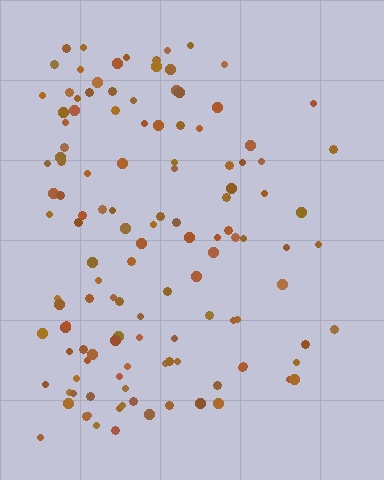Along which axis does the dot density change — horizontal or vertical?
Horizontal.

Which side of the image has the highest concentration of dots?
The left.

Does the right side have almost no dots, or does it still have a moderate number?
Still a moderate number, just noticeably fewer than the left.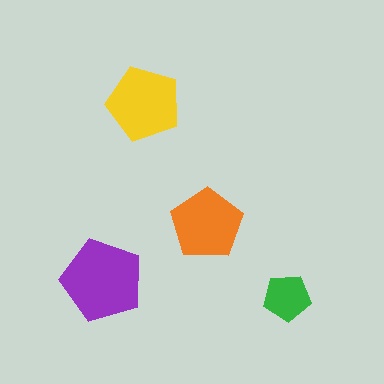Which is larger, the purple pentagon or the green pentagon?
The purple one.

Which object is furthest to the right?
The green pentagon is rightmost.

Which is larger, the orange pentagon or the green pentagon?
The orange one.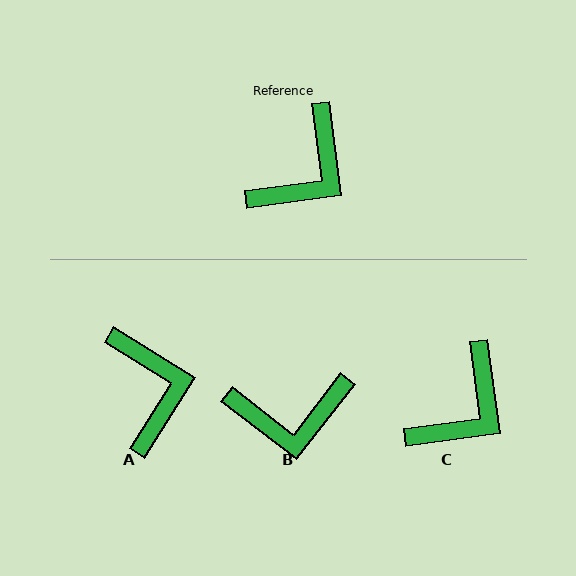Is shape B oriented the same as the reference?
No, it is off by about 45 degrees.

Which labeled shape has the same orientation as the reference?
C.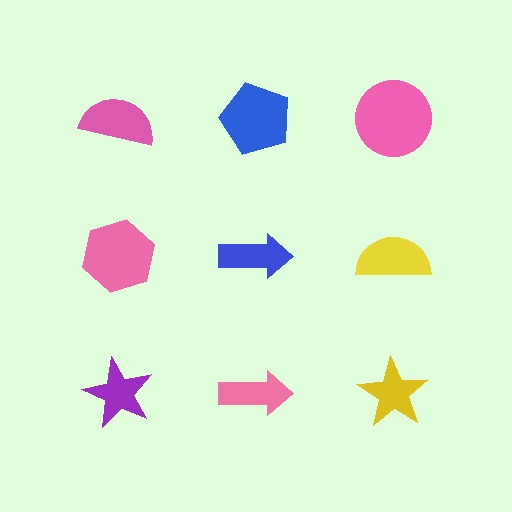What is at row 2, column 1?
A pink hexagon.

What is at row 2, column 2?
A blue arrow.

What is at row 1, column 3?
A pink circle.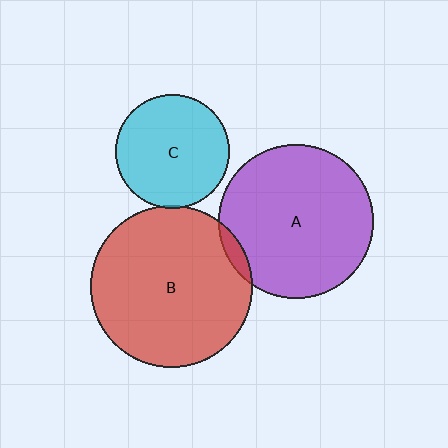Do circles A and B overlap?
Yes.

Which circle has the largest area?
Circle B (red).